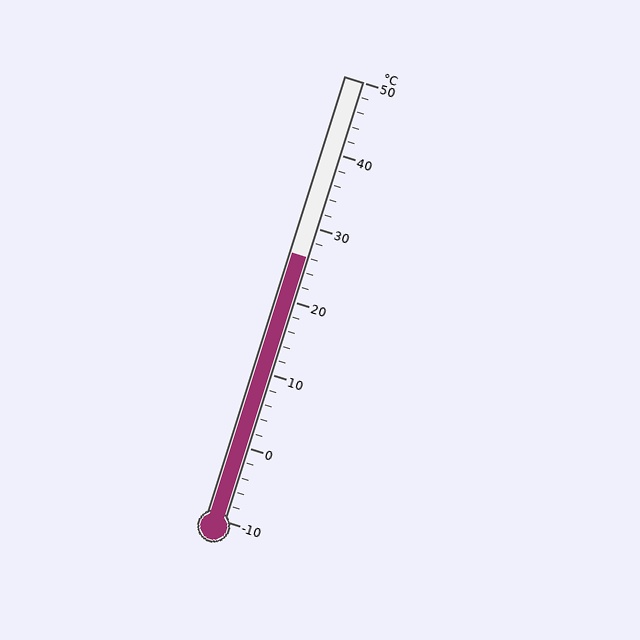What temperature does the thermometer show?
The thermometer shows approximately 26°C.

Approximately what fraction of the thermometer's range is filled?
The thermometer is filled to approximately 60% of its range.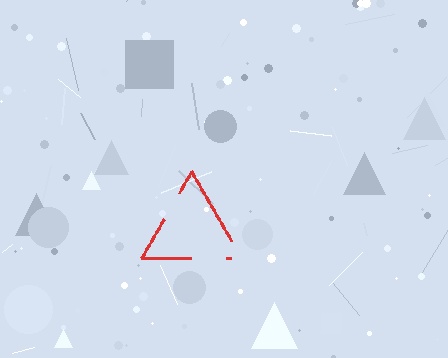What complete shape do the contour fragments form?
The contour fragments form a triangle.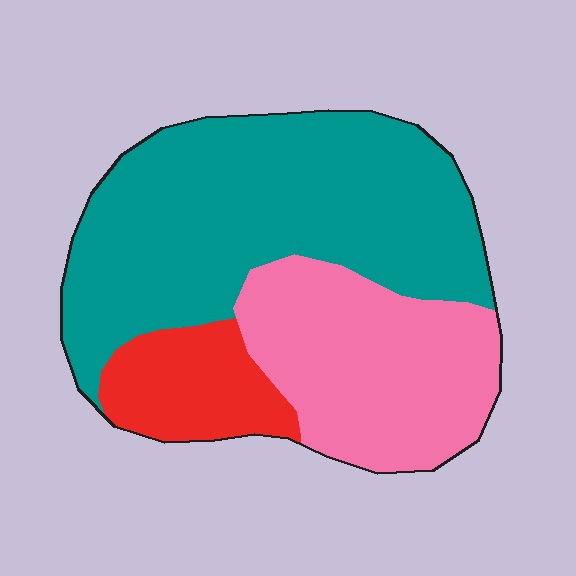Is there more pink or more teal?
Teal.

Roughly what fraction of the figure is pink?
Pink takes up about one third (1/3) of the figure.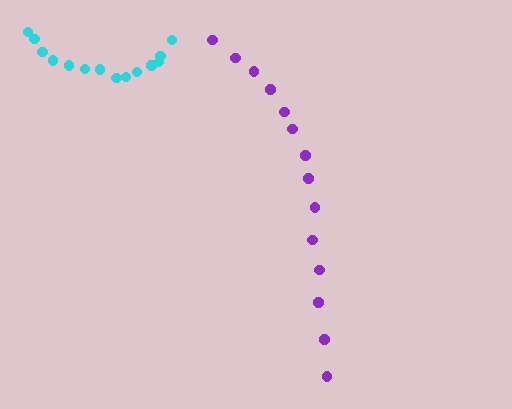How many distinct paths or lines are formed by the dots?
There are 2 distinct paths.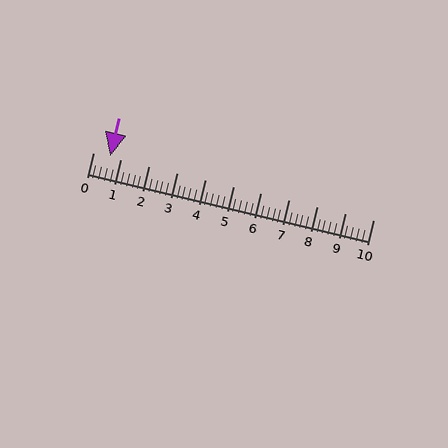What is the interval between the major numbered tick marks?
The major tick marks are spaced 1 units apart.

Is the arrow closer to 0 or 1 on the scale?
The arrow is closer to 1.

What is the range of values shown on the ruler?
The ruler shows values from 0 to 10.